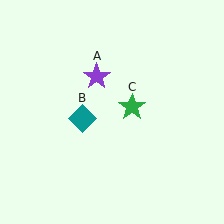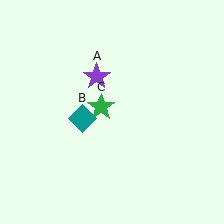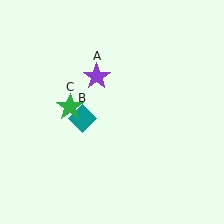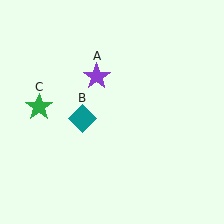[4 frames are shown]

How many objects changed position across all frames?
1 object changed position: green star (object C).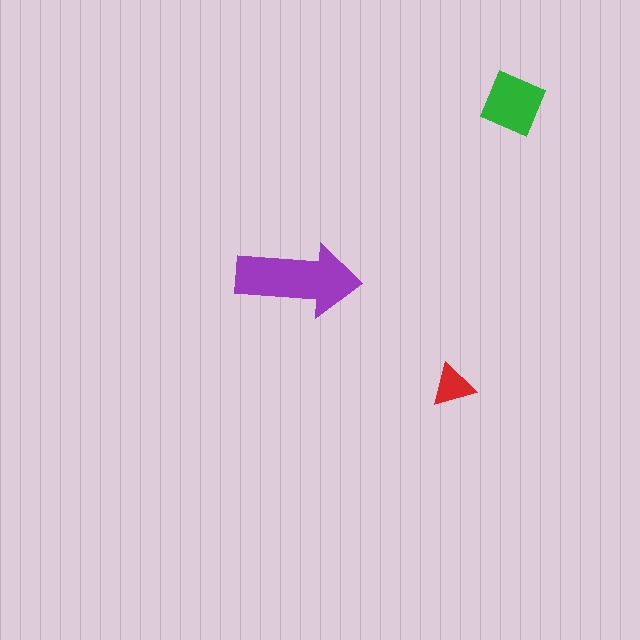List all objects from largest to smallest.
The purple arrow, the green square, the red triangle.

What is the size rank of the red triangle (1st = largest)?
3rd.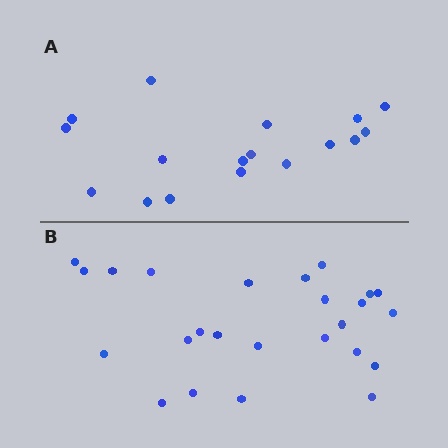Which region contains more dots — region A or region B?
Region B (the bottom region) has more dots.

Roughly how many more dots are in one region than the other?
Region B has roughly 8 or so more dots than region A.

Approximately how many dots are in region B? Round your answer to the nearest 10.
About 20 dots. (The exact count is 25, which rounds to 20.)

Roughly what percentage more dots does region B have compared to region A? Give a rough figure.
About 45% more.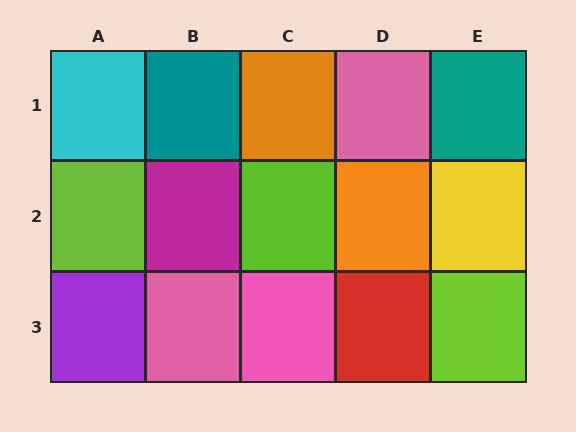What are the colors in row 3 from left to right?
Purple, pink, pink, red, lime.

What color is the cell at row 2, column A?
Lime.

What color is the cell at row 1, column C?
Orange.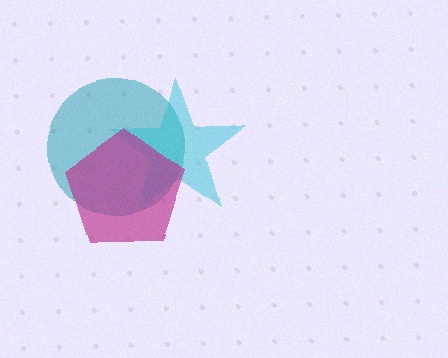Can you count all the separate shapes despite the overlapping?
Yes, there are 3 separate shapes.